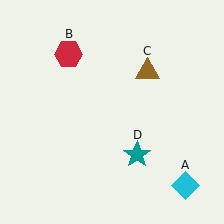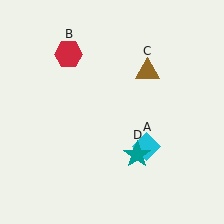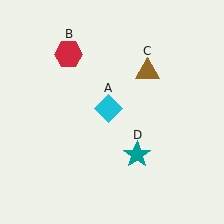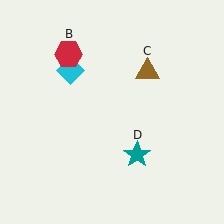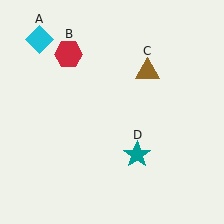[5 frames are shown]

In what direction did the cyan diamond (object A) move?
The cyan diamond (object A) moved up and to the left.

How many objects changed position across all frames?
1 object changed position: cyan diamond (object A).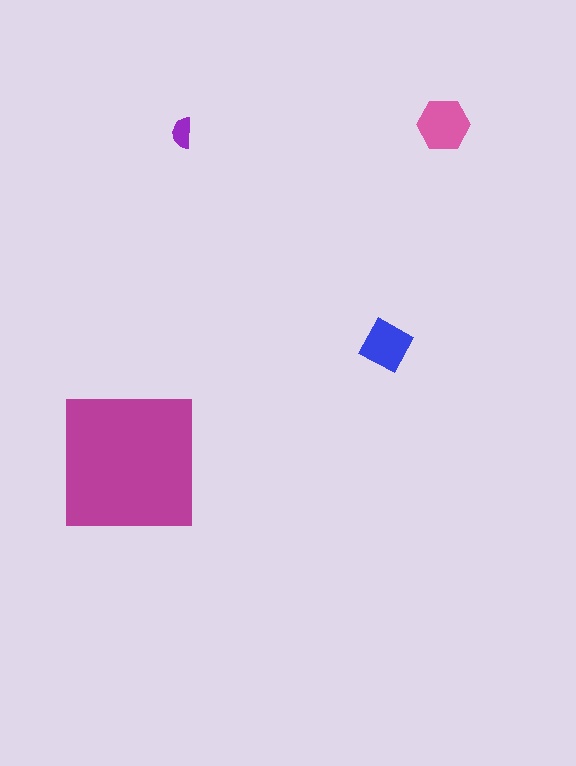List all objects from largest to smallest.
The magenta square, the pink hexagon, the blue diamond, the purple semicircle.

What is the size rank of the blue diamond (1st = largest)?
3rd.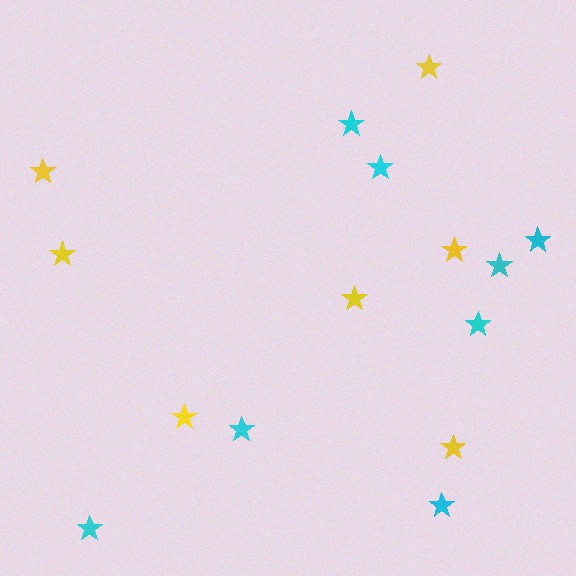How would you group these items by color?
There are 2 groups: one group of yellow stars (7) and one group of cyan stars (8).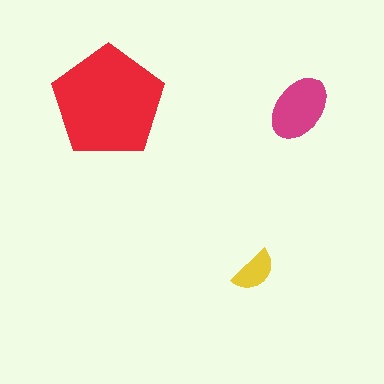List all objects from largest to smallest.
The red pentagon, the magenta ellipse, the yellow semicircle.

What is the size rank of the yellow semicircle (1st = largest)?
3rd.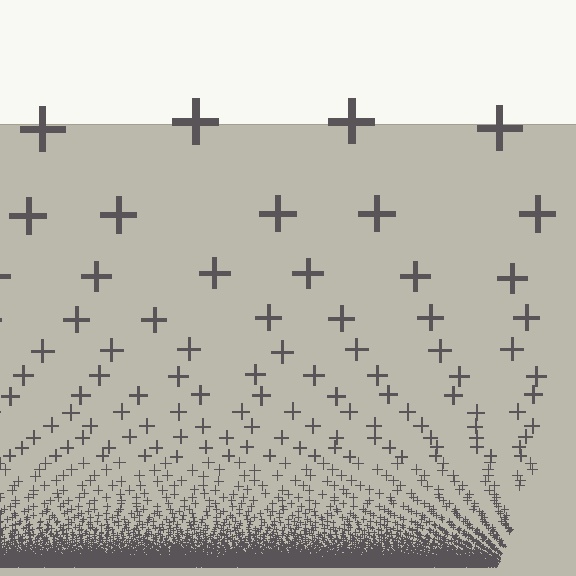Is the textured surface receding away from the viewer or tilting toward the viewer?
The surface appears to tilt toward the viewer. Texture elements get larger and sparser toward the top.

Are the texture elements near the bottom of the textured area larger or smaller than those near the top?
Smaller. The gradient is inverted — elements near the bottom are smaller and denser.